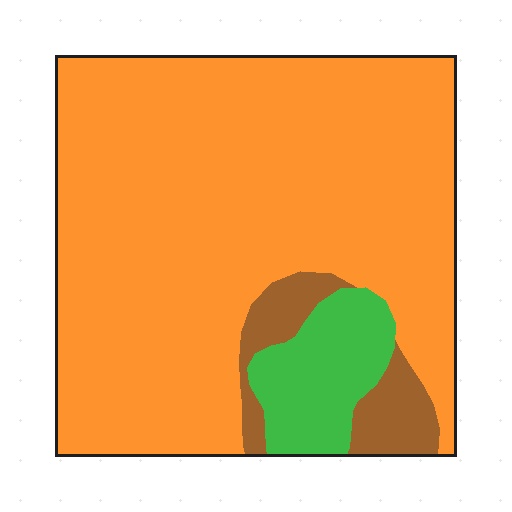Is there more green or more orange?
Orange.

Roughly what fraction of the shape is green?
Green takes up about one tenth (1/10) of the shape.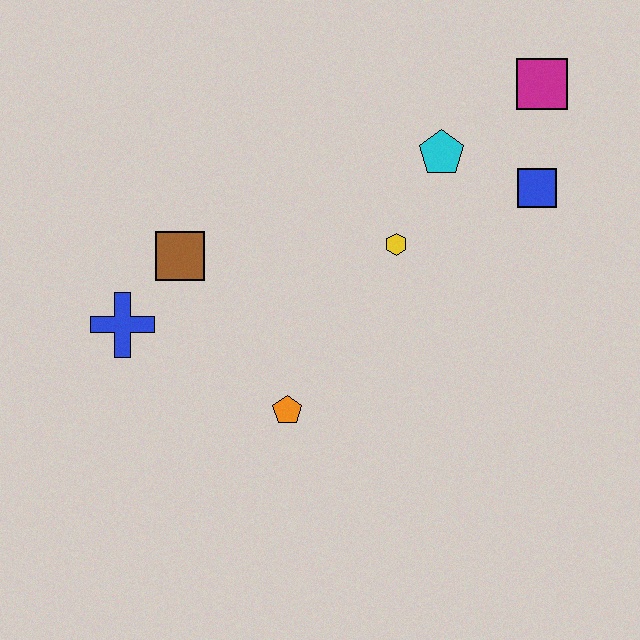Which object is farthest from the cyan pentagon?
The blue cross is farthest from the cyan pentagon.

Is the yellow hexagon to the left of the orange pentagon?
No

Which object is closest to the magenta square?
The blue square is closest to the magenta square.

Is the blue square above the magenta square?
No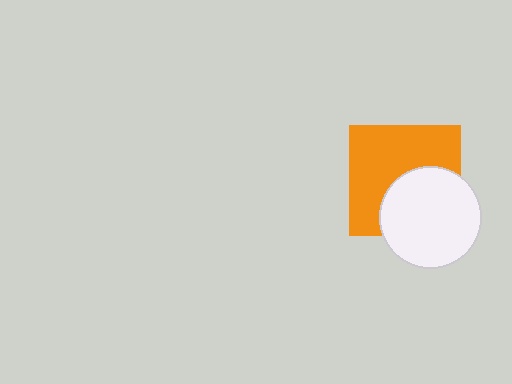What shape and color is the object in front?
The object in front is a white circle.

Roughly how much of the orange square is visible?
About half of it is visible (roughly 59%).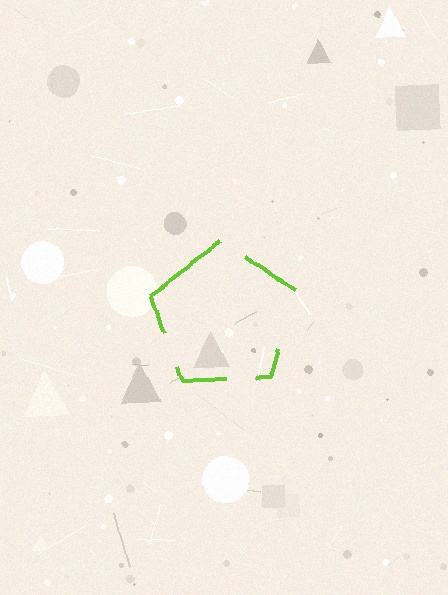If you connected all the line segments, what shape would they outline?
They would outline a pentagon.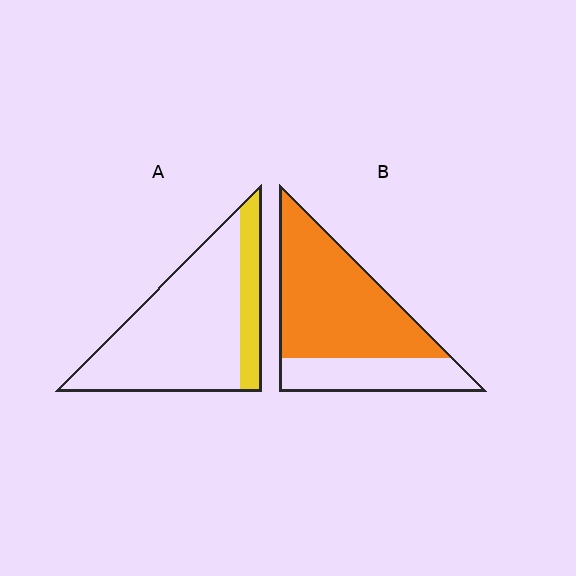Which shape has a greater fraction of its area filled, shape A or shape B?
Shape B.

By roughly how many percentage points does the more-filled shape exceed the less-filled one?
By roughly 50 percentage points (B over A).